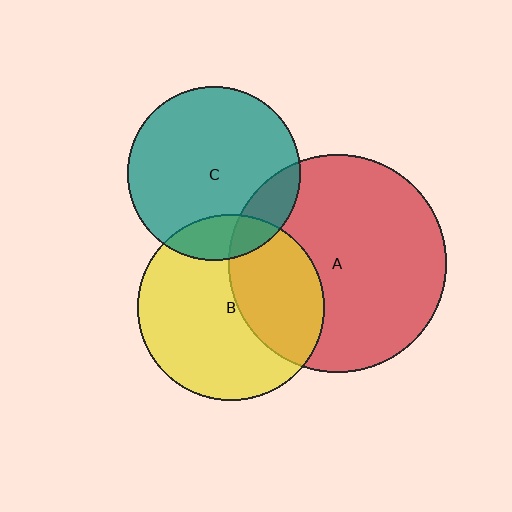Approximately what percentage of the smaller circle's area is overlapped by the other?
Approximately 15%.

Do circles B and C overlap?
Yes.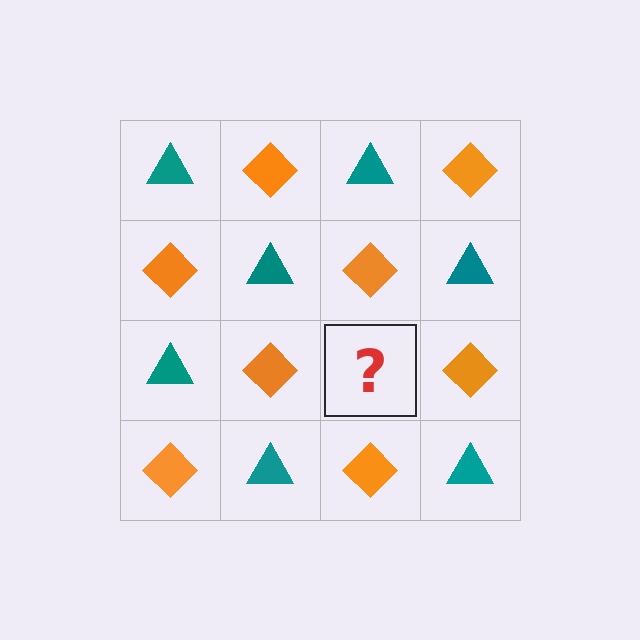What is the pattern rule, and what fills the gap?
The rule is that it alternates teal triangle and orange diamond in a checkerboard pattern. The gap should be filled with a teal triangle.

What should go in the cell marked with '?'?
The missing cell should contain a teal triangle.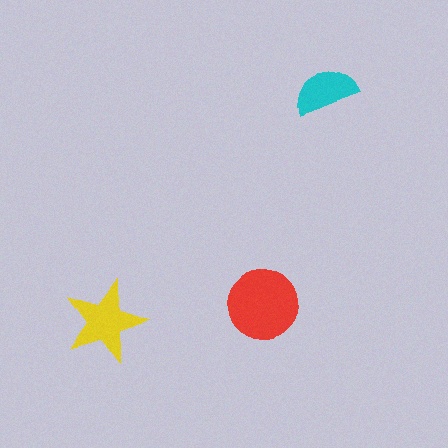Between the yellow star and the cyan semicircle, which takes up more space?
The yellow star.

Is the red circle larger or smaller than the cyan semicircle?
Larger.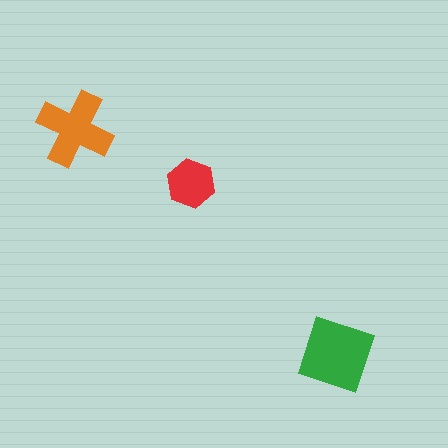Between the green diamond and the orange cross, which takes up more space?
The green diamond.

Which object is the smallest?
The red hexagon.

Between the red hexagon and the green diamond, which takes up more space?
The green diamond.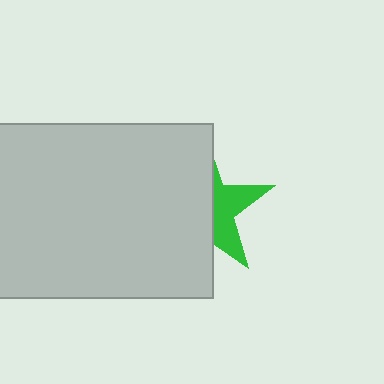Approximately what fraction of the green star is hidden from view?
Roughly 62% of the green star is hidden behind the light gray rectangle.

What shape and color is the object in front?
The object in front is a light gray rectangle.